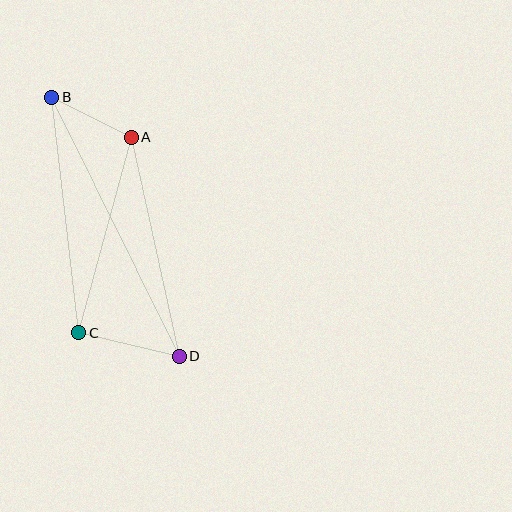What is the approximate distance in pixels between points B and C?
The distance between B and C is approximately 237 pixels.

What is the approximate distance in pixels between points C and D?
The distance between C and D is approximately 103 pixels.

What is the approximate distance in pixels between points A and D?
The distance between A and D is approximately 224 pixels.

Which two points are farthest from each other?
Points B and D are farthest from each other.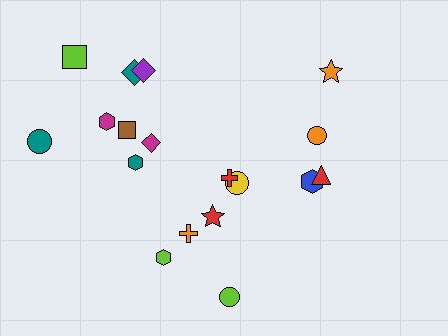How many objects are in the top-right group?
There are 4 objects.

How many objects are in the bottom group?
There are 6 objects.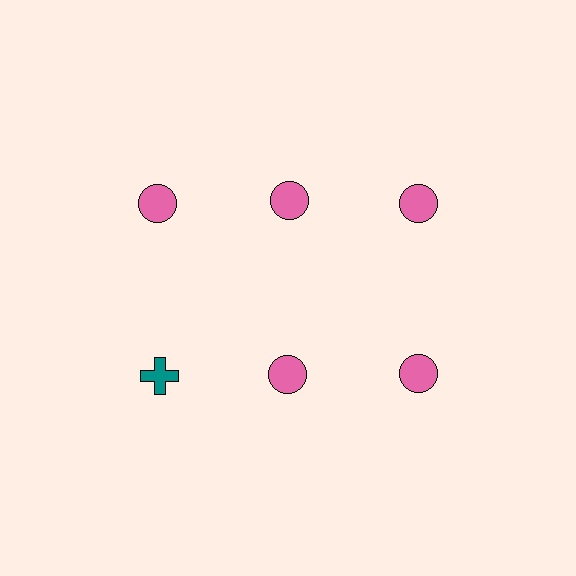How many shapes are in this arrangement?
There are 6 shapes arranged in a grid pattern.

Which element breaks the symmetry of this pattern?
The teal cross in the second row, leftmost column breaks the symmetry. All other shapes are pink circles.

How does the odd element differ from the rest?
It differs in both color (teal instead of pink) and shape (cross instead of circle).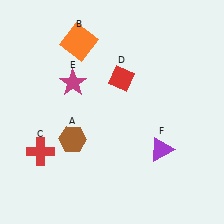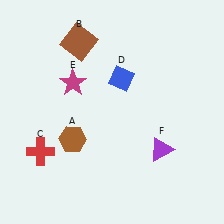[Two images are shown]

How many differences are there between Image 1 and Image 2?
There are 2 differences between the two images.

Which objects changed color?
B changed from orange to brown. D changed from red to blue.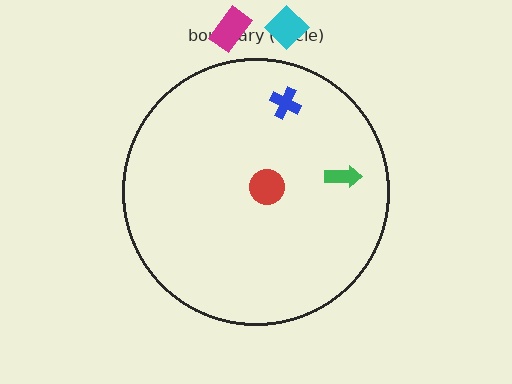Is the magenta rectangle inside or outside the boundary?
Outside.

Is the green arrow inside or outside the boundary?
Inside.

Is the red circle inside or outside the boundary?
Inside.